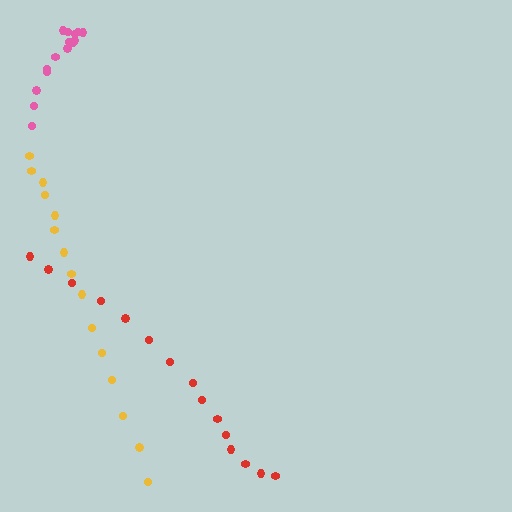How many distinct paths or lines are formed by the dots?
There are 3 distinct paths.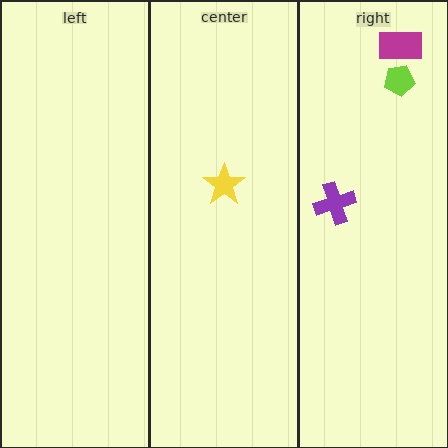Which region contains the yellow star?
The center region.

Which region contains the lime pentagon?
The right region.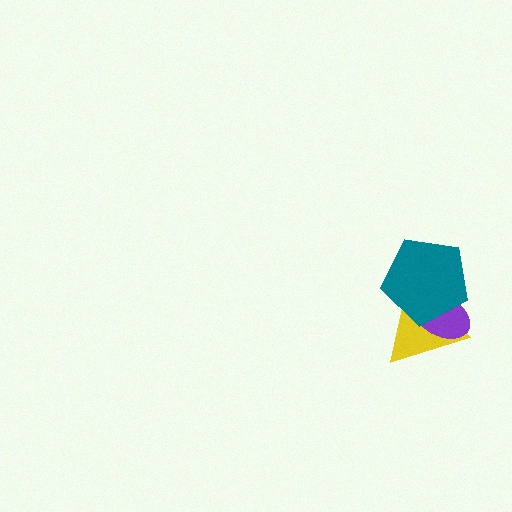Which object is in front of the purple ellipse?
The teal pentagon is in front of the purple ellipse.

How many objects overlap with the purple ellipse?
2 objects overlap with the purple ellipse.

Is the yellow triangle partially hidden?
Yes, it is partially covered by another shape.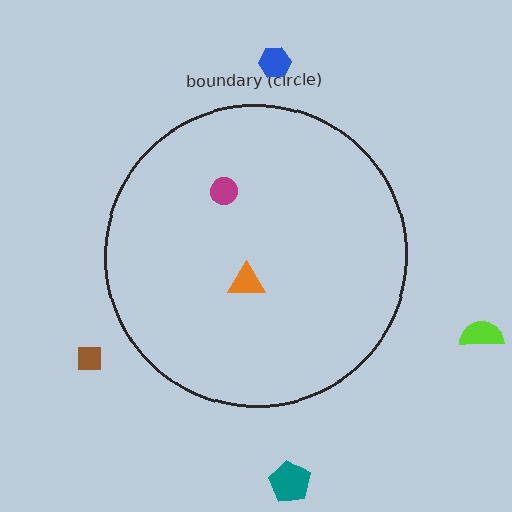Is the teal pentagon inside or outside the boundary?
Outside.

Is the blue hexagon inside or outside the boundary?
Outside.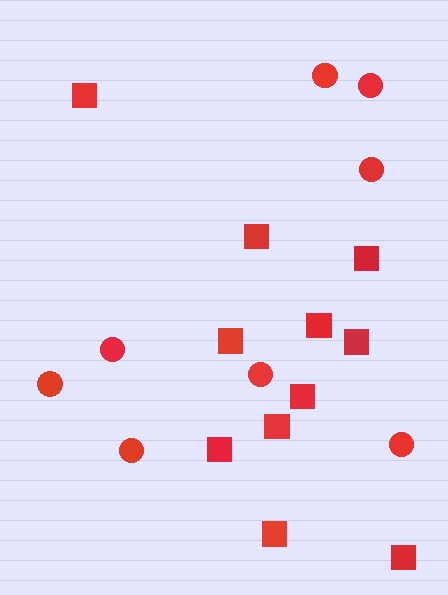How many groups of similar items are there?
There are 2 groups: one group of circles (8) and one group of squares (11).